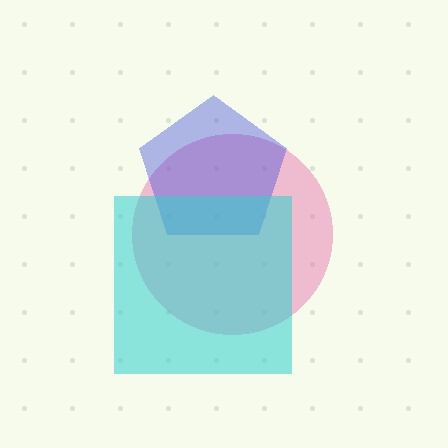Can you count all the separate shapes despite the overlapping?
Yes, there are 3 separate shapes.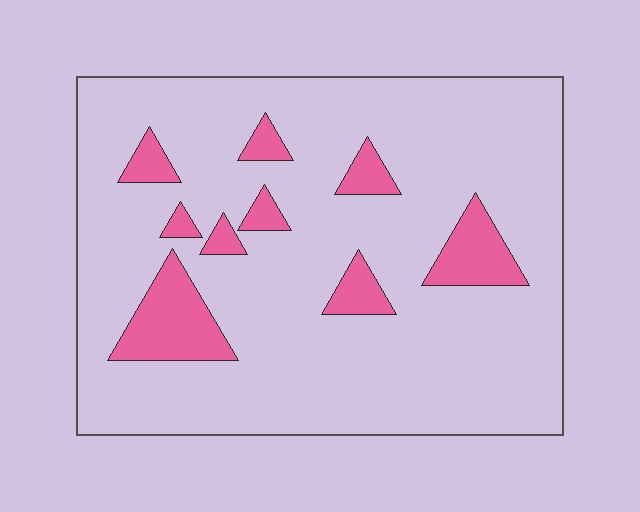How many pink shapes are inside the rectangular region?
9.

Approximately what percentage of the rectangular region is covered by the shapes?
Approximately 15%.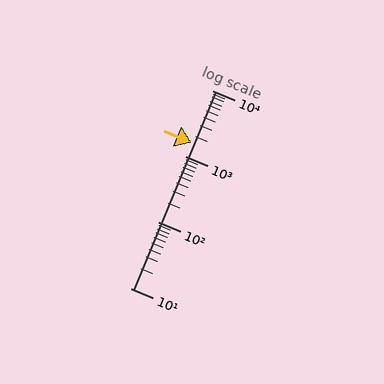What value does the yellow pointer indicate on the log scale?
The pointer indicates approximately 1600.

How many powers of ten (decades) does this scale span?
The scale spans 3 decades, from 10 to 10000.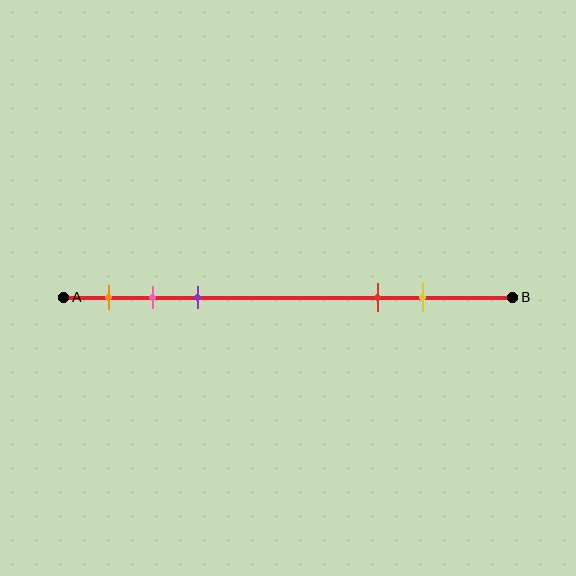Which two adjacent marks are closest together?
The pink and purple marks are the closest adjacent pair.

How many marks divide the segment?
There are 5 marks dividing the segment.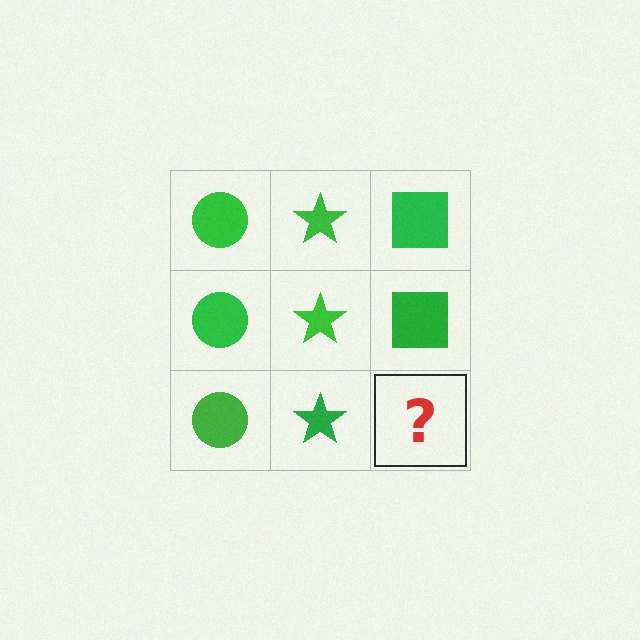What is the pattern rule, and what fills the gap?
The rule is that each column has a consistent shape. The gap should be filled with a green square.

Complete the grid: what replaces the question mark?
The question mark should be replaced with a green square.